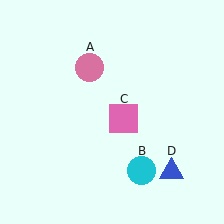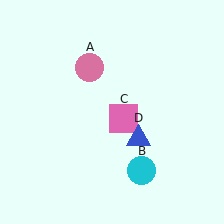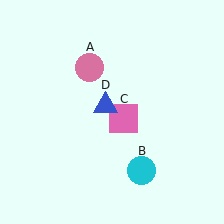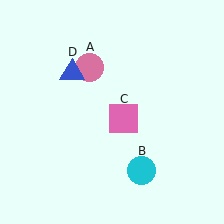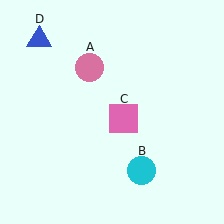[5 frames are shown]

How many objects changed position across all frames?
1 object changed position: blue triangle (object D).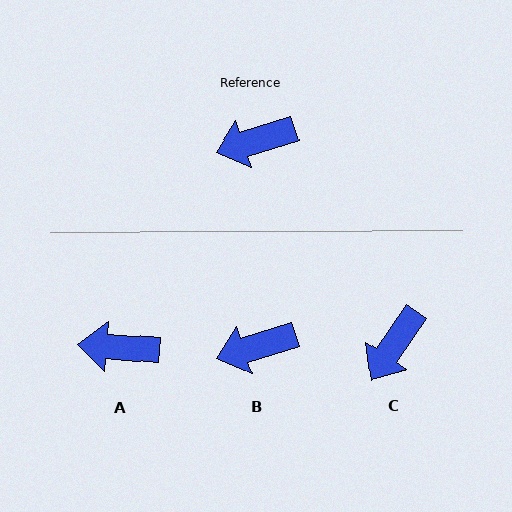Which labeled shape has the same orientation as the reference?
B.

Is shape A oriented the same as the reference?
No, it is off by about 22 degrees.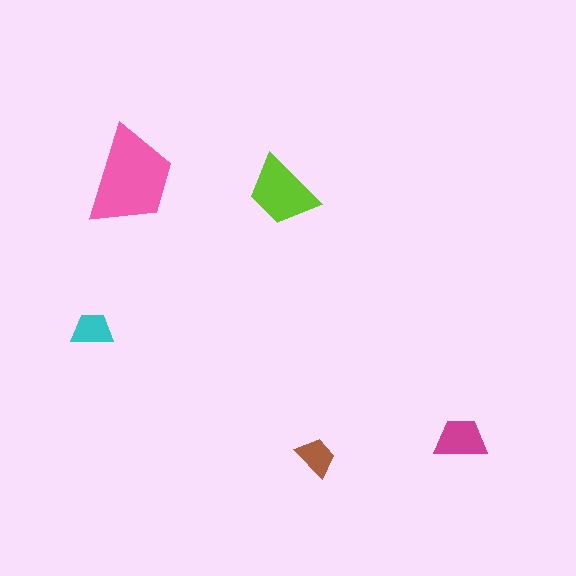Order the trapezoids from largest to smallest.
the pink one, the lime one, the magenta one, the cyan one, the brown one.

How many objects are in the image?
There are 5 objects in the image.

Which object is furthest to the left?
The cyan trapezoid is leftmost.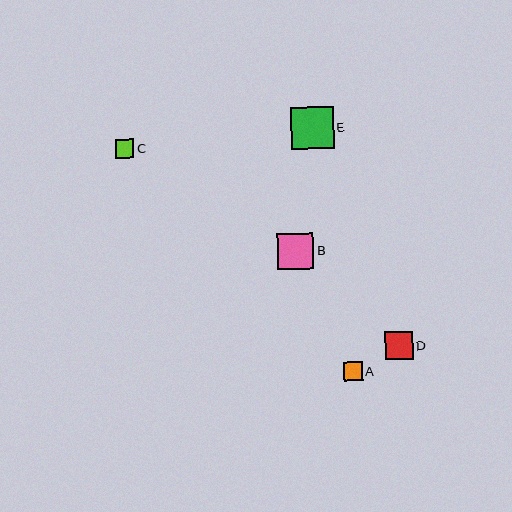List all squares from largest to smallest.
From largest to smallest: E, B, D, A, C.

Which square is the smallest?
Square C is the smallest with a size of approximately 19 pixels.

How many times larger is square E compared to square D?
Square E is approximately 1.5 times the size of square D.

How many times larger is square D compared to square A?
Square D is approximately 1.5 times the size of square A.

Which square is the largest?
Square E is the largest with a size of approximately 42 pixels.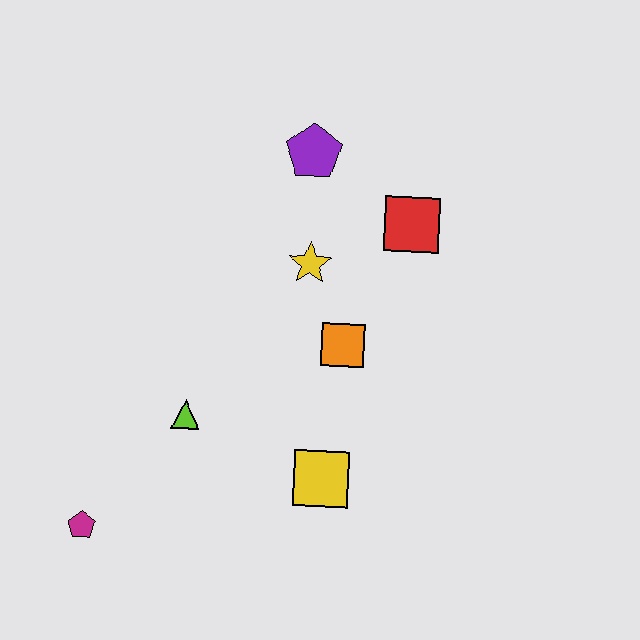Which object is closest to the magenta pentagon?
The lime triangle is closest to the magenta pentagon.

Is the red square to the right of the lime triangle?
Yes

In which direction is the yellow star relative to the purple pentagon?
The yellow star is below the purple pentagon.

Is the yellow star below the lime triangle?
No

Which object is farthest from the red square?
The magenta pentagon is farthest from the red square.